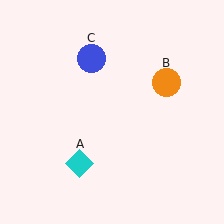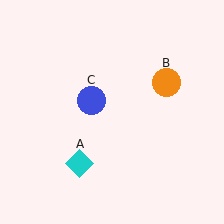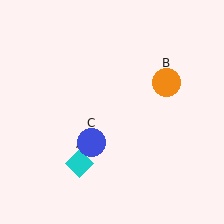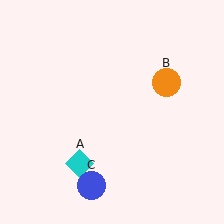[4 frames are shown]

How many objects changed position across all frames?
1 object changed position: blue circle (object C).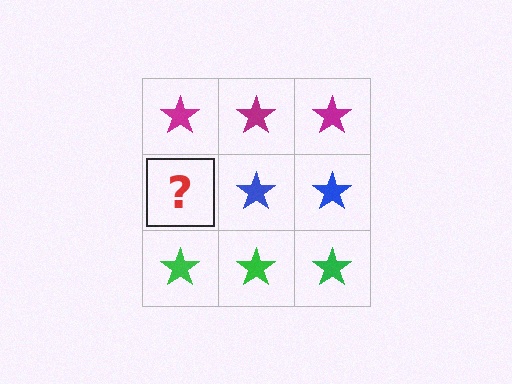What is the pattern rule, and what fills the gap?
The rule is that each row has a consistent color. The gap should be filled with a blue star.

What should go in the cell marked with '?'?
The missing cell should contain a blue star.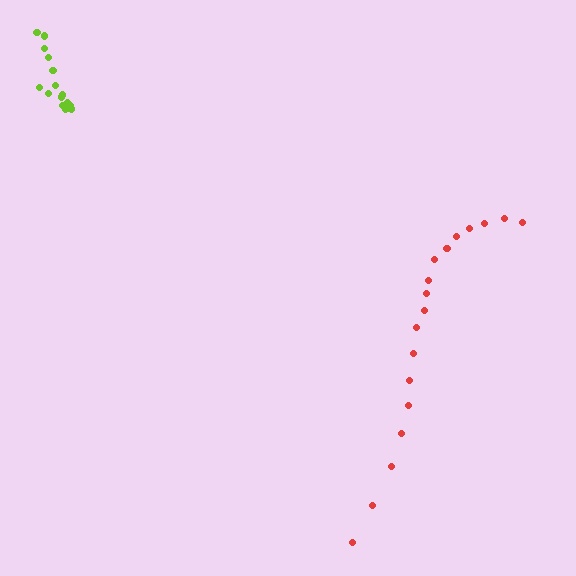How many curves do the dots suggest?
There are 2 distinct paths.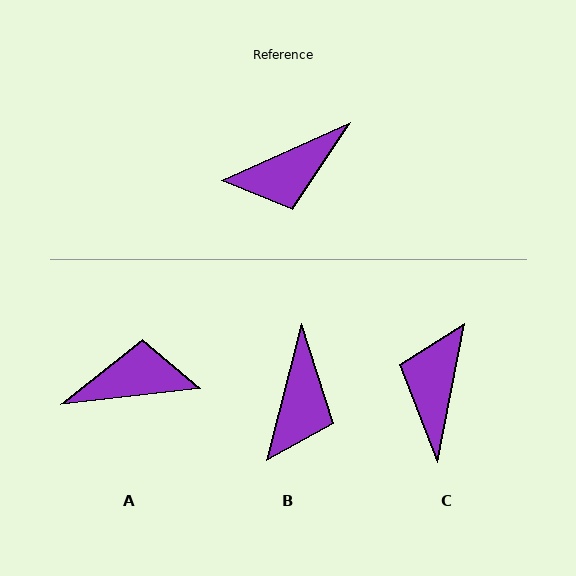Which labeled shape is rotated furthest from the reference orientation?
A, about 162 degrees away.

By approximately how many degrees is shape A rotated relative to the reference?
Approximately 162 degrees counter-clockwise.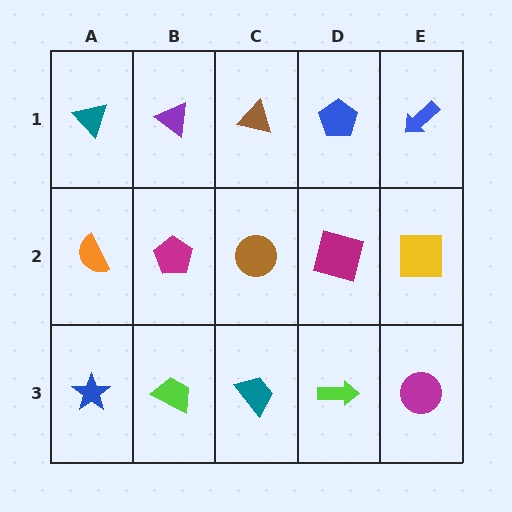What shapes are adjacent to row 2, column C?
A brown triangle (row 1, column C), a teal trapezoid (row 3, column C), a magenta pentagon (row 2, column B), a magenta square (row 2, column D).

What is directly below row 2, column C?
A teal trapezoid.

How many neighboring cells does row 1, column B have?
3.